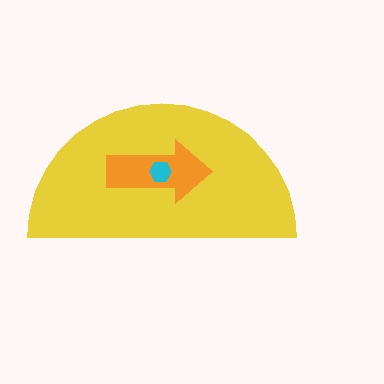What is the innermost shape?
The cyan hexagon.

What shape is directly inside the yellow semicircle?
The orange arrow.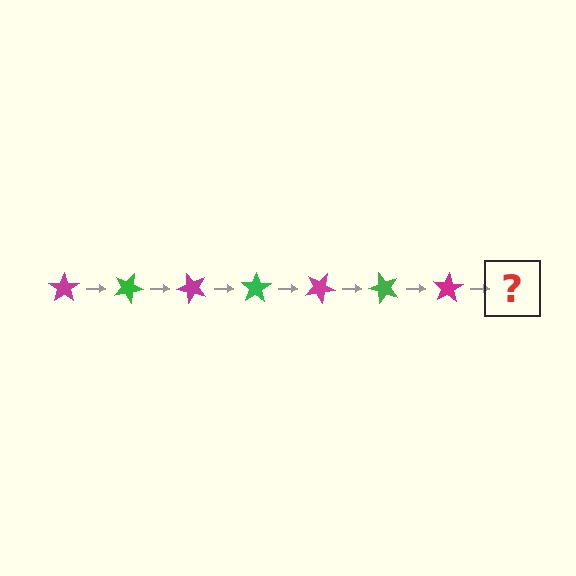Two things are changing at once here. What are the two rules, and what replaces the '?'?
The two rules are that it rotates 25 degrees each step and the color cycles through magenta and green. The '?' should be a green star, rotated 175 degrees from the start.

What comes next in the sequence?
The next element should be a green star, rotated 175 degrees from the start.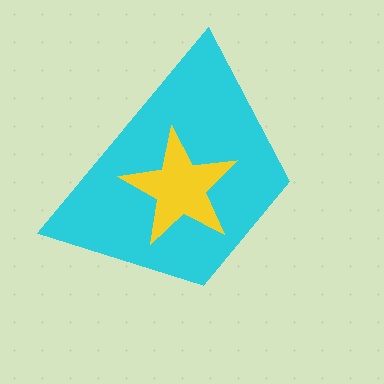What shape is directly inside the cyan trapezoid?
The yellow star.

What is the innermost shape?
The yellow star.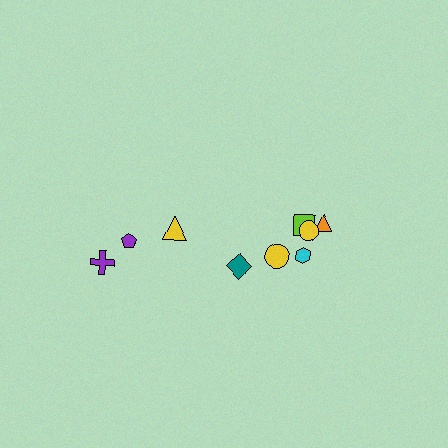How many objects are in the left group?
There are 3 objects.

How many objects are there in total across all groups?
There are 9 objects.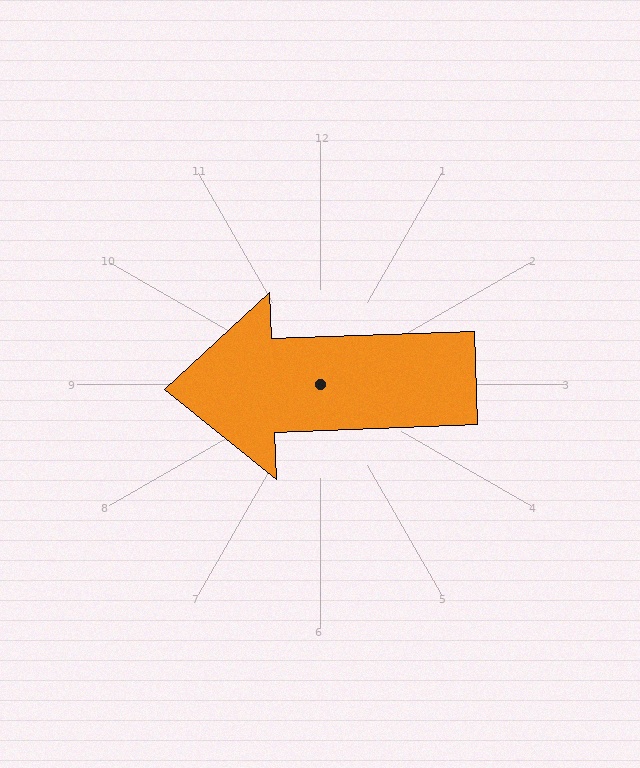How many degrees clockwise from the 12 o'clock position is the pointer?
Approximately 268 degrees.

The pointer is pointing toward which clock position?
Roughly 9 o'clock.